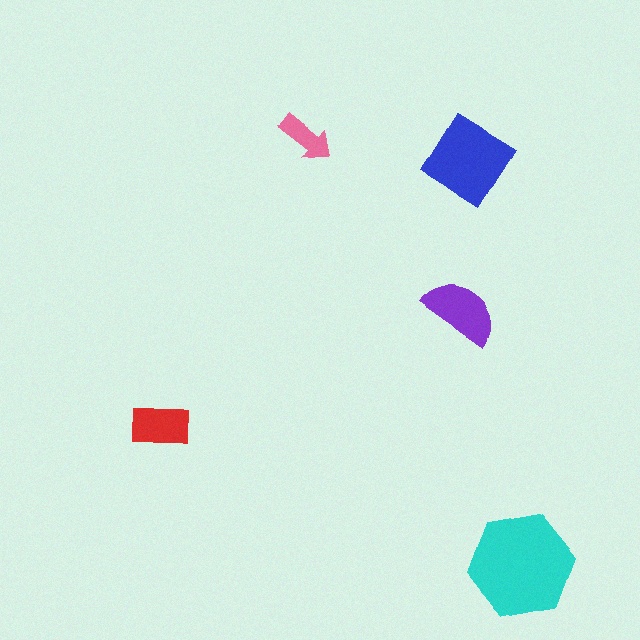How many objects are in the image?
There are 5 objects in the image.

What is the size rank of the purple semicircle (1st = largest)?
3rd.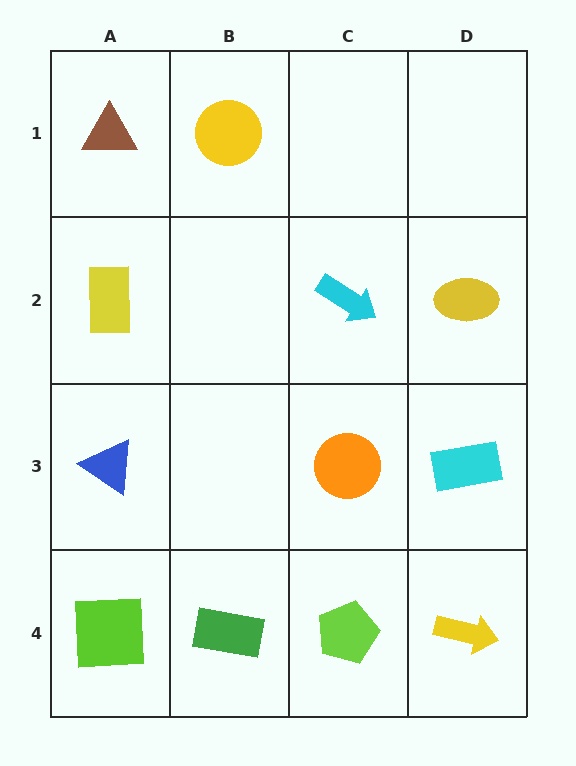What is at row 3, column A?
A blue triangle.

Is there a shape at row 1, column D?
No, that cell is empty.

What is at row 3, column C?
An orange circle.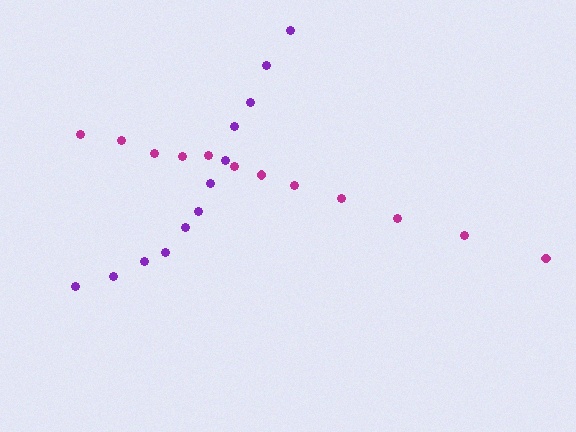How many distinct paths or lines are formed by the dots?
There are 2 distinct paths.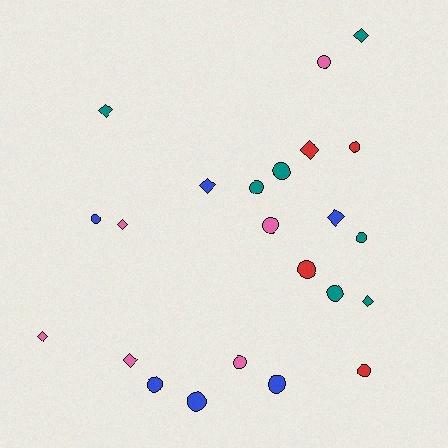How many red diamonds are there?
There is 1 red diamond.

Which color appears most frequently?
Teal, with 7 objects.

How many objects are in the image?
There are 23 objects.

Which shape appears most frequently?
Circle, with 14 objects.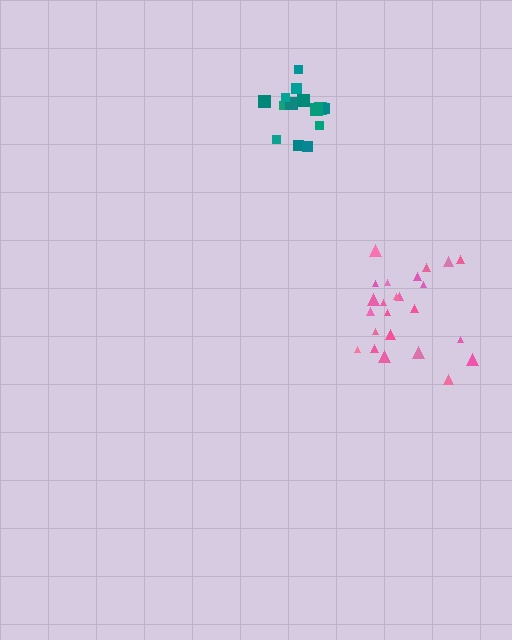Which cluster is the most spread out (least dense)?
Pink.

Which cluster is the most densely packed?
Teal.